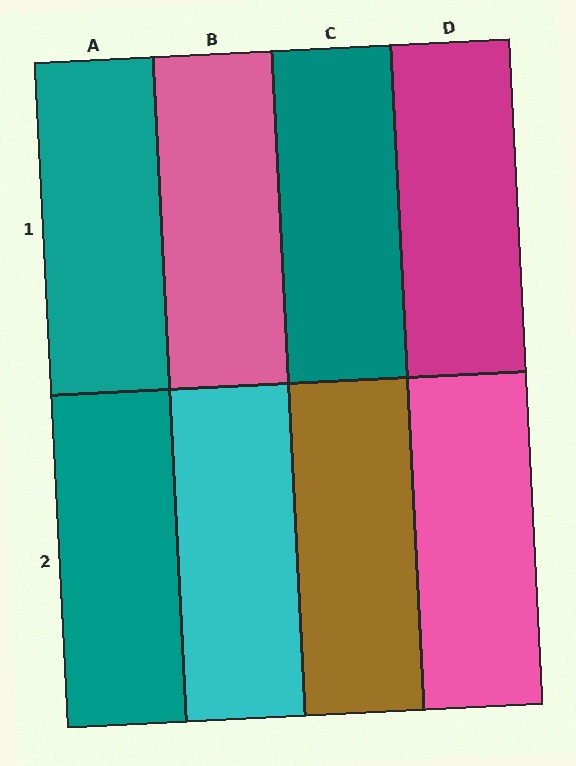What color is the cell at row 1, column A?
Teal.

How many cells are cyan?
1 cell is cyan.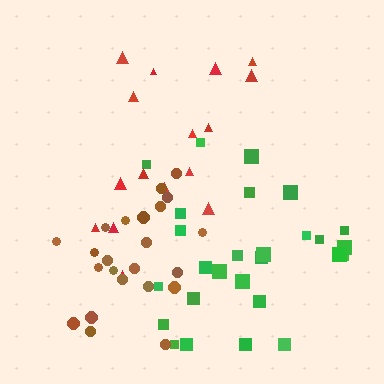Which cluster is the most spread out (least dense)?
Red.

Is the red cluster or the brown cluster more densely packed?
Brown.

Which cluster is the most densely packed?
Brown.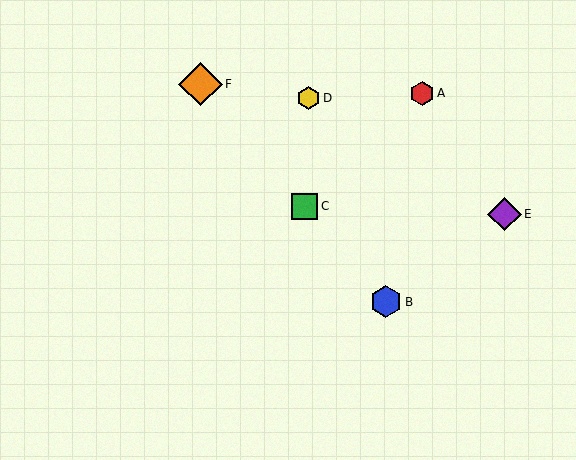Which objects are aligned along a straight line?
Objects B, C, F are aligned along a straight line.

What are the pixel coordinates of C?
Object C is at (305, 206).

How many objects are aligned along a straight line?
3 objects (B, C, F) are aligned along a straight line.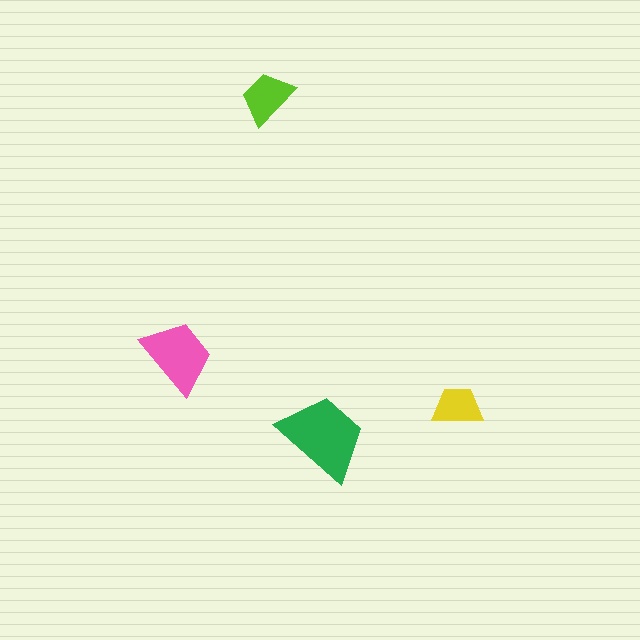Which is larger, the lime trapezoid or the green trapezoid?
The green one.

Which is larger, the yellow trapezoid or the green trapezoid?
The green one.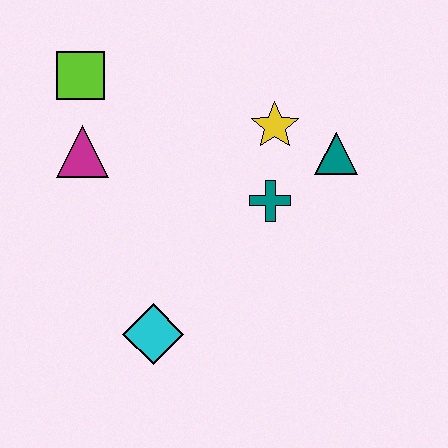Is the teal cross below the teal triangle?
Yes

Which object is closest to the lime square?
The magenta triangle is closest to the lime square.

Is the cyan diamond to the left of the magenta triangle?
No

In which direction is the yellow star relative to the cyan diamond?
The yellow star is above the cyan diamond.